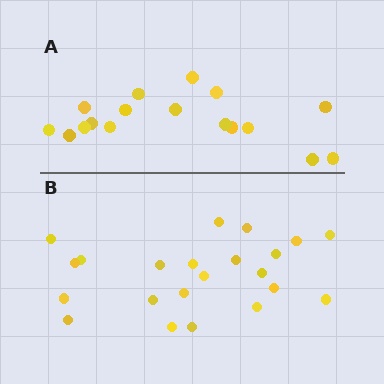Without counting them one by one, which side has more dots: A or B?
Region B (the bottom region) has more dots.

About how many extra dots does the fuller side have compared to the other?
Region B has about 5 more dots than region A.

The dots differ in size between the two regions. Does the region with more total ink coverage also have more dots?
No. Region A has more total ink coverage because its dots are larger, but region B actually contains more individual dots. Total area can be misleading — the number of items is what matters here.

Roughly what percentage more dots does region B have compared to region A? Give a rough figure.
About 30% more.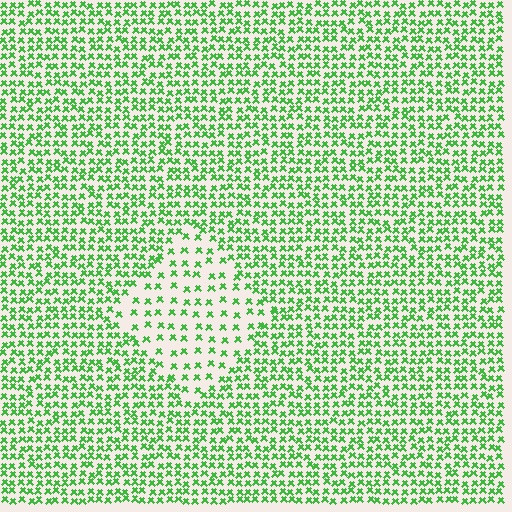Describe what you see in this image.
The image contains small green elements arranged at two different densities. A diamond-shaped region is visible where the elements are less densely packed than the surrounding area.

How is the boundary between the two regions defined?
The boundary is defined by a change in element density (approximately 2.2x ratio). All elements are the same color, size, and shape.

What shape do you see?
I see a diamond.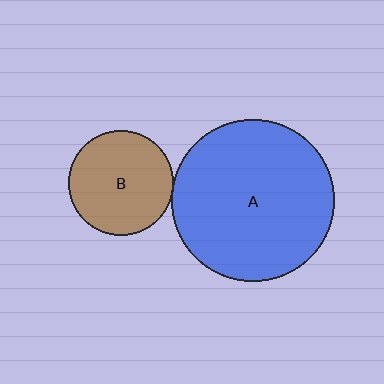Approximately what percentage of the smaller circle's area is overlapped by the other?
Approximately 5%.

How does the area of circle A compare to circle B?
Approximately 2.4 times.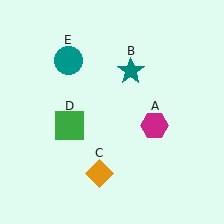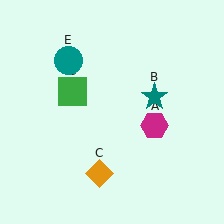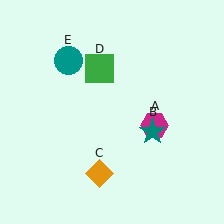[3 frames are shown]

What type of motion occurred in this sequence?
The teal star (object B), green square (object D) rotated clockwise around the center of the scene.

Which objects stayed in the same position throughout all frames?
Magenta hexagon (object A) and orange diamond (object C) and teal circle (object E) remained stationary.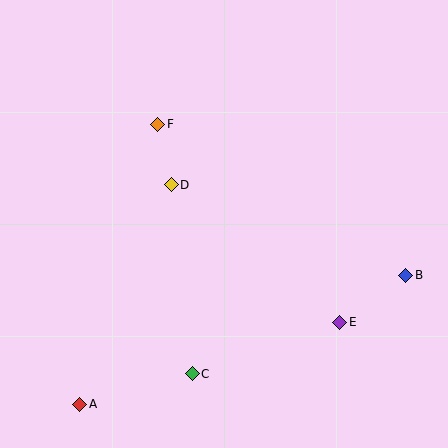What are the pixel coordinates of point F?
Point F is at (158, 124).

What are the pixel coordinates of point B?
Point B is at (406, 275).